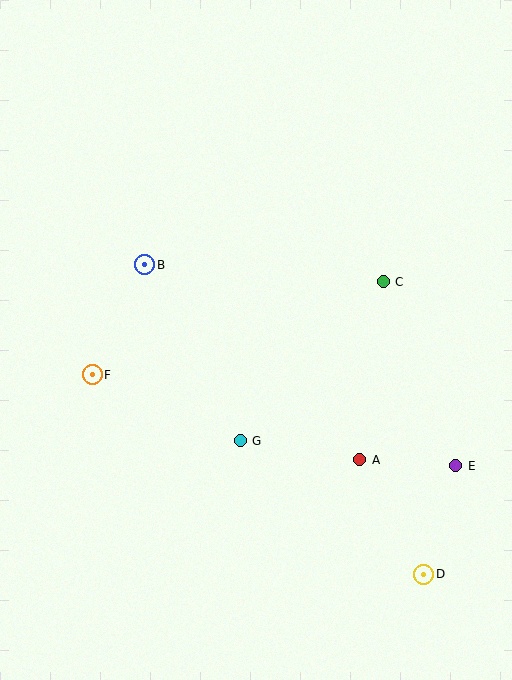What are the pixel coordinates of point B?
Point B is at (145, 265).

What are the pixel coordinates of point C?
Point C is at (383, 282).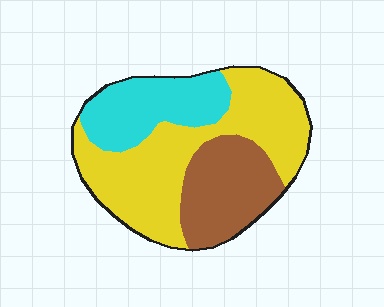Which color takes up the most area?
Yellow, at roughly 50%.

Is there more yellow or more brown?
Yellow.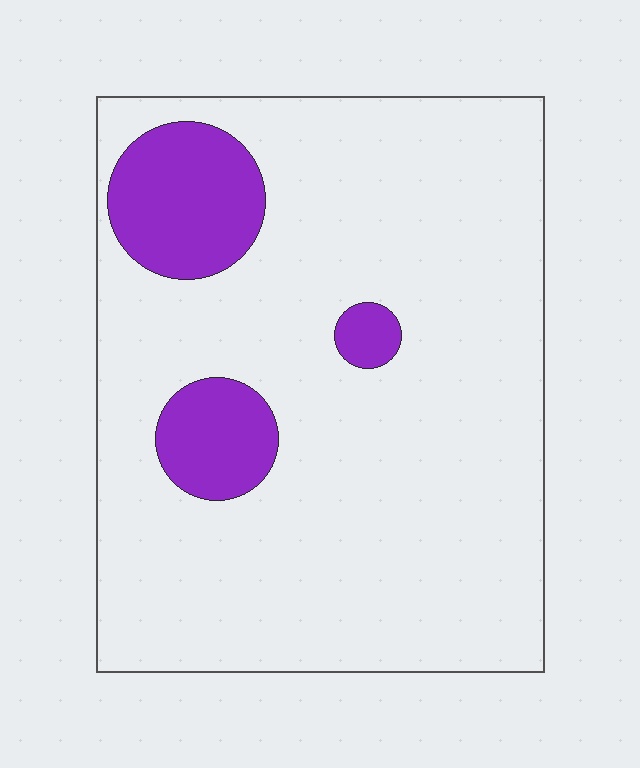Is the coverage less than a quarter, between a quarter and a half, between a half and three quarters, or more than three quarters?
Less than a quarter.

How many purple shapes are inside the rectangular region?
3.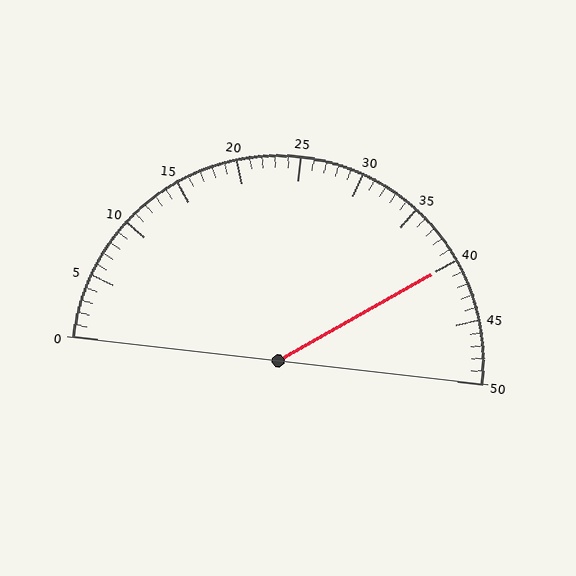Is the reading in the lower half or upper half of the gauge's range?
The reading is in the upper half of the range (0 to 50).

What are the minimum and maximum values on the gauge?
The gauge ranges from 0 to 50.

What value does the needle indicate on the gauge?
The needle indicates approximately 40.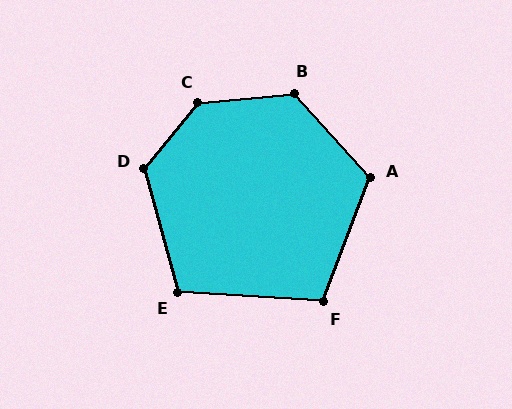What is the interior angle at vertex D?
Approximately 126 degrees (obtuse).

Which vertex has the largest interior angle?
C, at approximately 134 degrees.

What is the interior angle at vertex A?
Approximately 117 degrees (obtuse).